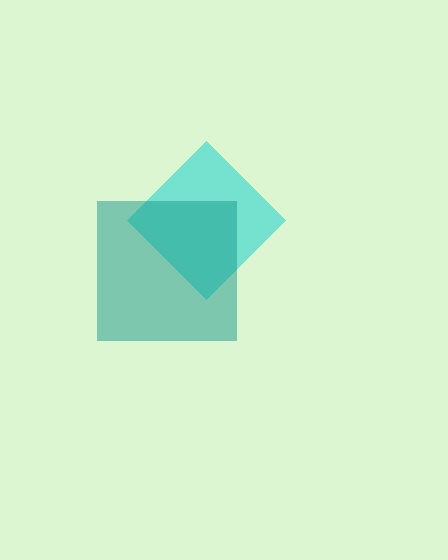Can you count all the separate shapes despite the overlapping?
Yes, there are 2 separate shapes.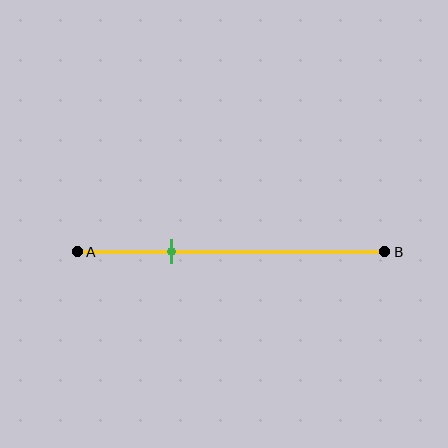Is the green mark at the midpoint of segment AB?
No, the mark is at about 30% from A, not at the 50% midpoint.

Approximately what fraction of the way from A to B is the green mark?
The green mark is approximately 30% of the way from A to B.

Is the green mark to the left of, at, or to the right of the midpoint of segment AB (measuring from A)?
The green mark is to the left of the midpoint of segment AB.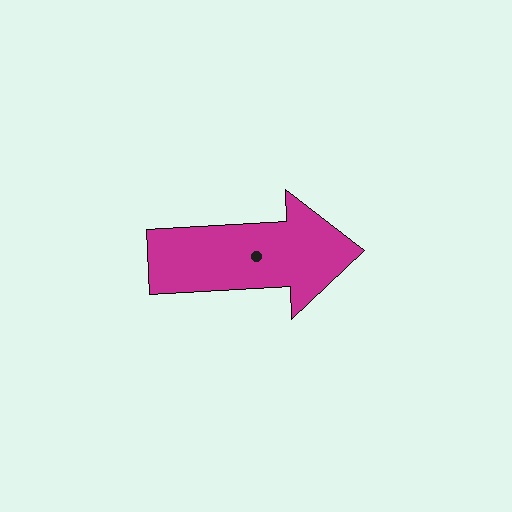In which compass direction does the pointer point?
East.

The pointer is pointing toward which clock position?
Roughly 3 o'clock.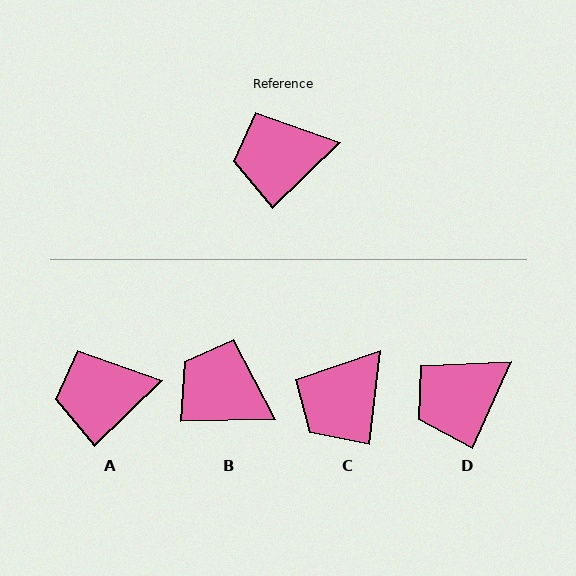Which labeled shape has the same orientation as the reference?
A.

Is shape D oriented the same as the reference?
No, it is off by about 22 degrees.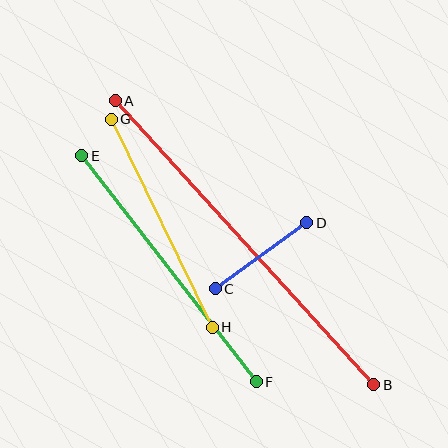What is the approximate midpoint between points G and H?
The midpoint is at approximately (162, 223) pixels.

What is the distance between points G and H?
The distance is approximately 232 pixels.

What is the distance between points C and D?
The distance is approximately 113 pixels.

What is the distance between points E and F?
The distance is approximately 285 pixels.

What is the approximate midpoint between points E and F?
The midpoint is at approximately (169, 269) pixels.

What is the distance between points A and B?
The distance is approximately 384 pixels.